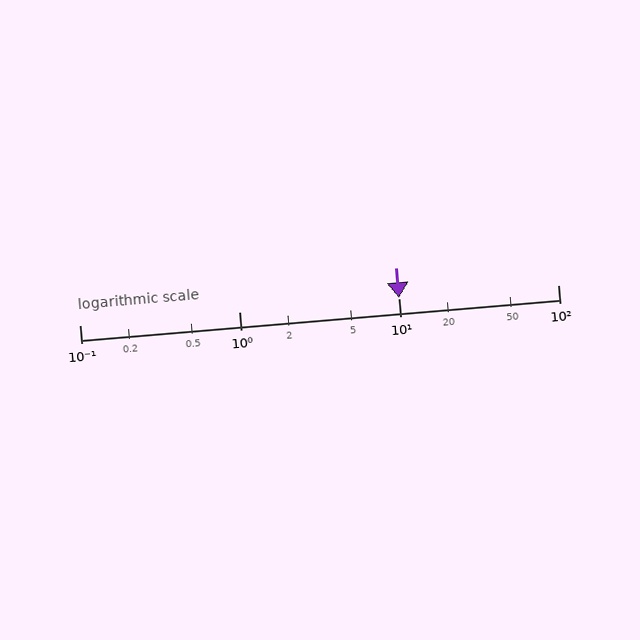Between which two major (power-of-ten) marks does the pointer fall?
The pointer is between 10 and 100.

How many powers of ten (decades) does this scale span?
The scale spans 3 decades, from 0.1 to 100.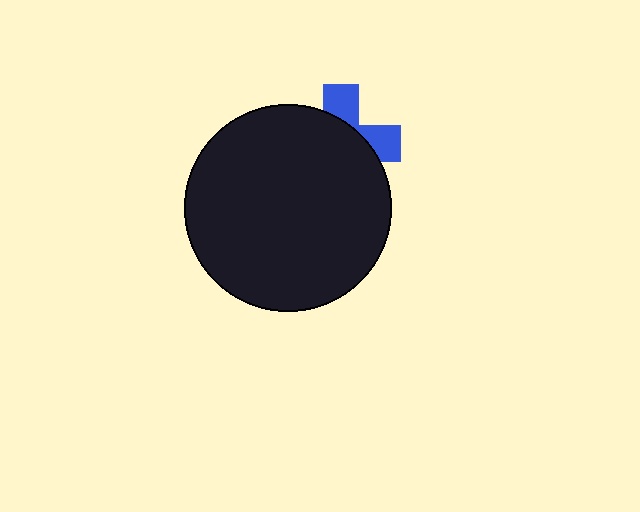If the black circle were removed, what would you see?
You would see the complete blue cross.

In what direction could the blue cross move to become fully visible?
The blue cross could move toward the upper-right. That would shift it out from behind the black circle entirely.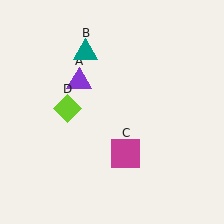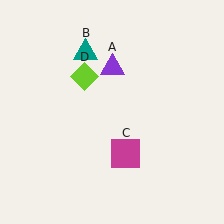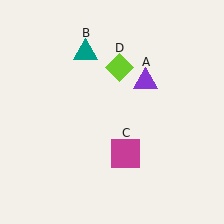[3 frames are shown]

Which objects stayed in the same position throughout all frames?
Teal triangle (object B) and magenta square (object C) remained stationary.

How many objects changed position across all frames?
2 objects changed position: purple triangle (object A), lime diamond (object D).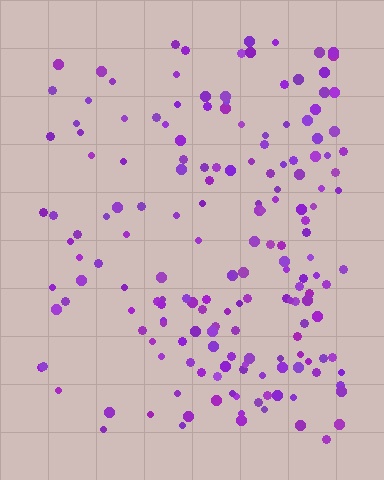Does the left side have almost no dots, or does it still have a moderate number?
Still a moderate number, just noticeably fewer than the right.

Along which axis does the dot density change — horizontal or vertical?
Horizontal.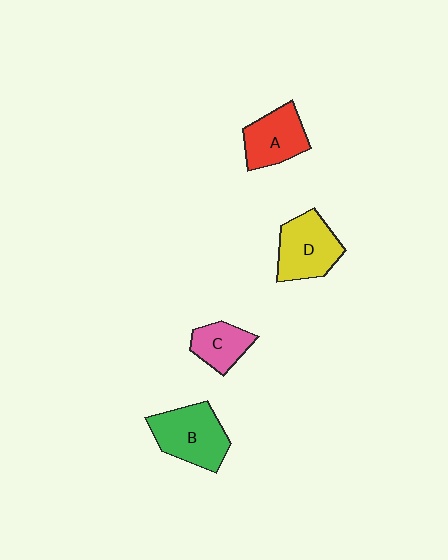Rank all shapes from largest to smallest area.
From largest to smallest: B (green), D (yellow), A (red), C (pink).